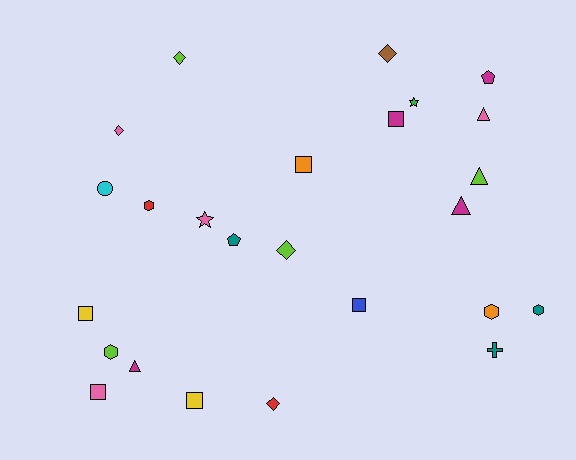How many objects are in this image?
There are 25 objects.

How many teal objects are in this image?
There are 3 teal objects.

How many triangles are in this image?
There are 4 triangles.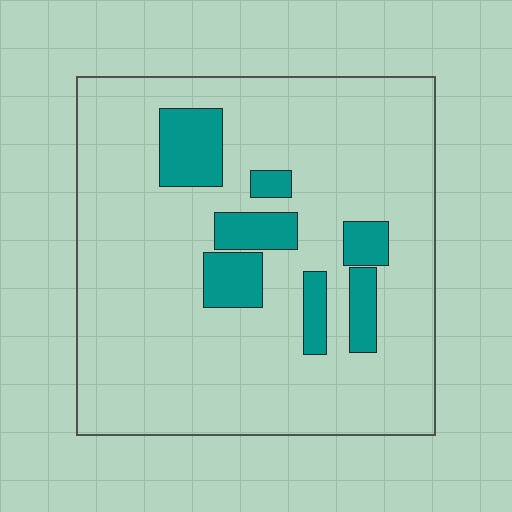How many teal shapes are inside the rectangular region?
7.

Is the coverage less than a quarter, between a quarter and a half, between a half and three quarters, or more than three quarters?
Less than a quarter.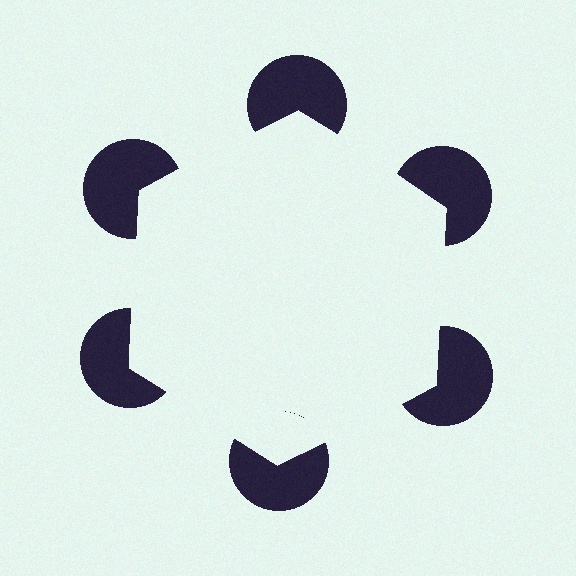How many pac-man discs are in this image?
There are 6 — one at each vertex of the illusory hexagon.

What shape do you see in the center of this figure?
An illusory hexagon — its edges are inferred from the aligned wedge cuts in the pac-man discs, not physically drawn.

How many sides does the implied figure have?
6 sides.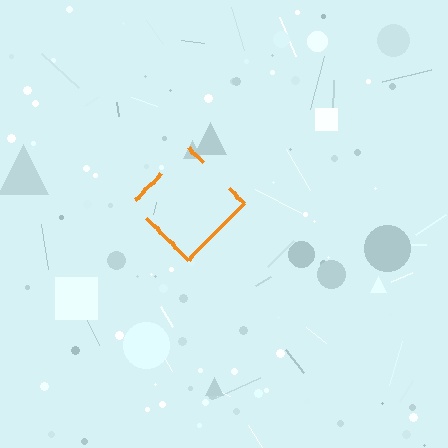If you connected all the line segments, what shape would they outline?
They would outline a diamond.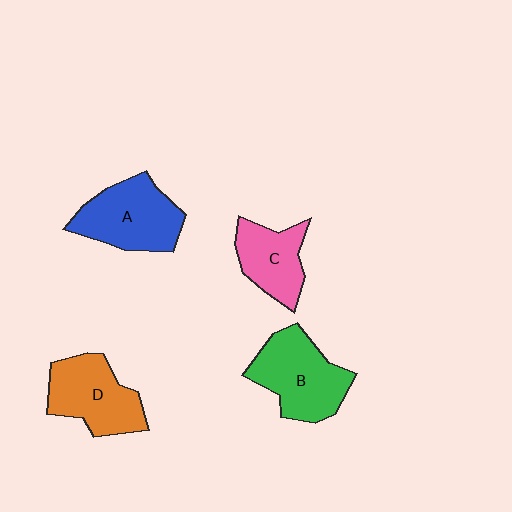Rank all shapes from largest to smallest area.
From largest to smallest: B (green), A (blue), D (orange), C (pink).